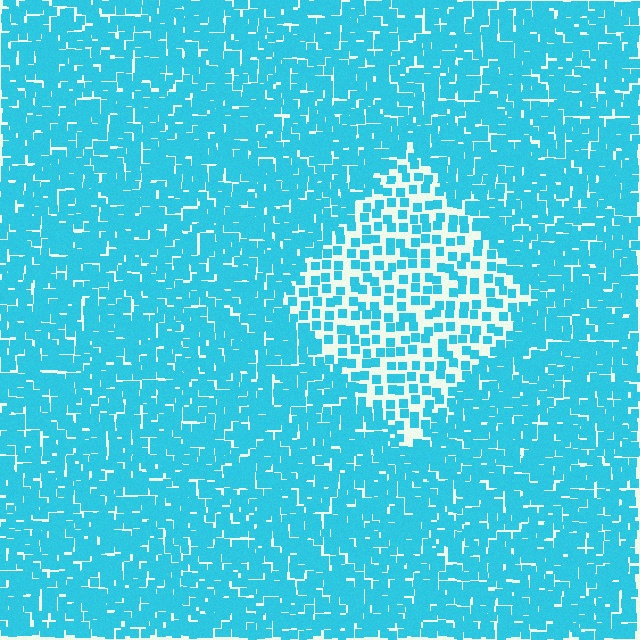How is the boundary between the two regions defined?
The boundary is defined by a change in element density (approximately 2.2x ratio). All elements are the same color, size, and shape.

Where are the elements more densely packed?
The elements are more densely packed outside the diamond boundary.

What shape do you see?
I see a diamond.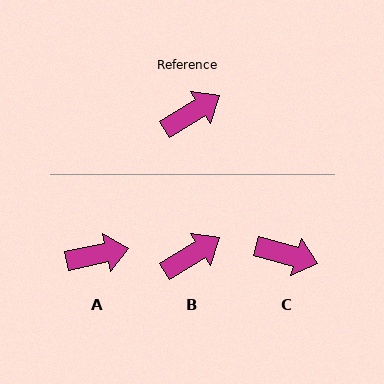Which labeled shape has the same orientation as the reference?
B.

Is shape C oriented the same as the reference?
No, it is off by about 47 degrees.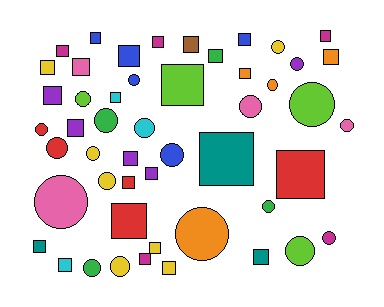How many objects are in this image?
There are 50 objects.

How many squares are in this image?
There are 28 squares.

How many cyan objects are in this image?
There are 3 cyan objects.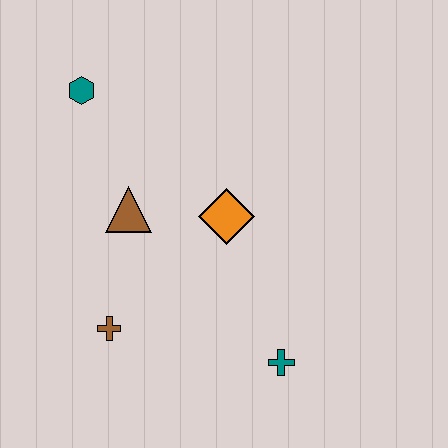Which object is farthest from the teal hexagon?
The teal cross is farthest from the teal hexagon.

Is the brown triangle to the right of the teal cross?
No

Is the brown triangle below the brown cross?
No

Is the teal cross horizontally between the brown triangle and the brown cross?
No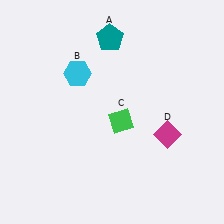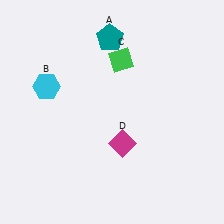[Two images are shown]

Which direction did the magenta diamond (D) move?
The magenta diamond (D) moved left.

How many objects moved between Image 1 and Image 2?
3 objects moved between the two images.